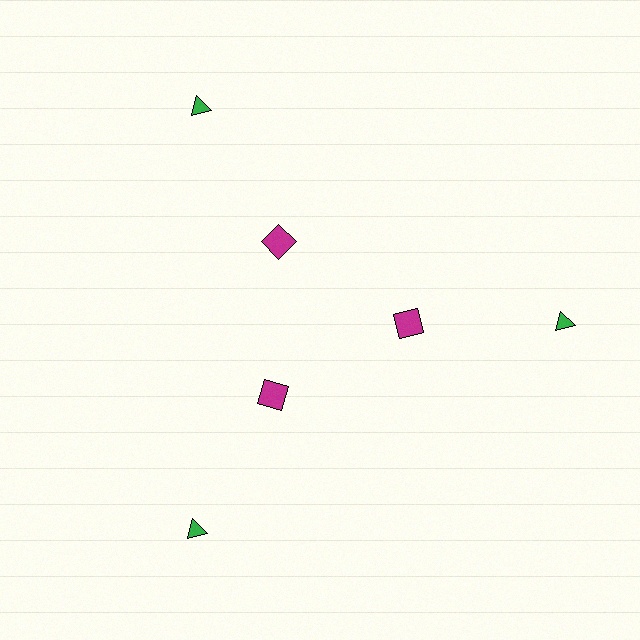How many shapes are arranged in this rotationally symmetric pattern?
There are 6 shapes, arranged in 3 groups of 2.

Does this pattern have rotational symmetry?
Yes, this pattern has 3-fold rotational symmetry. It looks the same after rotating 120 degrees around the center.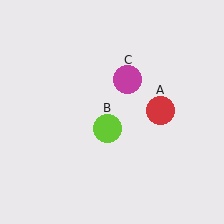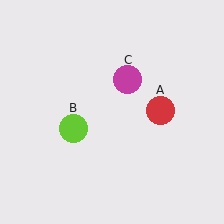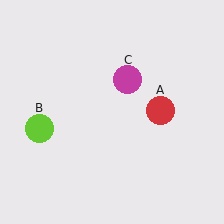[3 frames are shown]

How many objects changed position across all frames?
1 object changed position: lime circle (object B).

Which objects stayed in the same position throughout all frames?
Red circle (object A) and magenta circle (object C) remained stationary.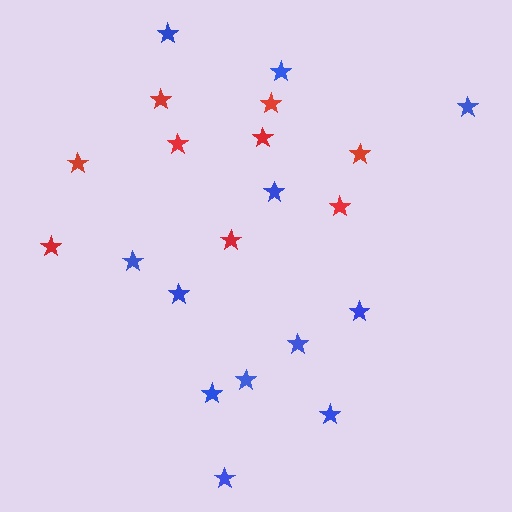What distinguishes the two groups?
There are 2 groups: one group of red stars (9) and one group of blue stars (12).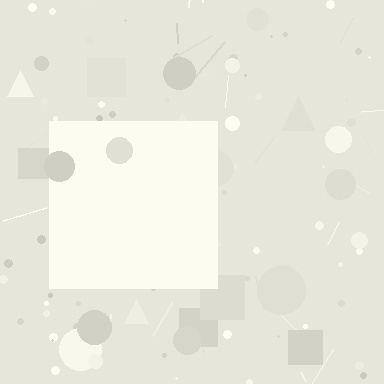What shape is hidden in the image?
A square is hidden in the image.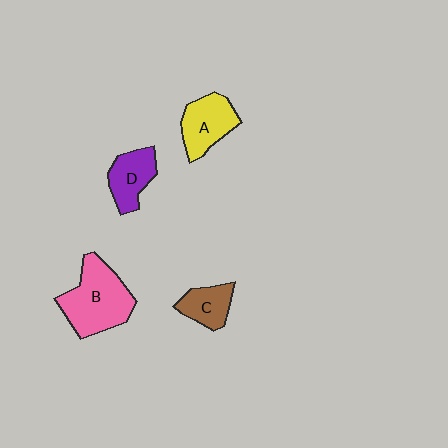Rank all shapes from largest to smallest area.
From largest to smallest: B (pink), A (yellow), D (purple), C (brown).